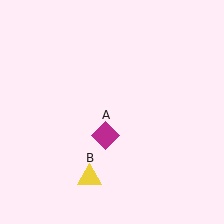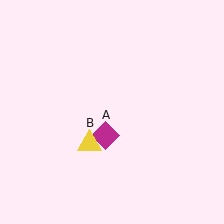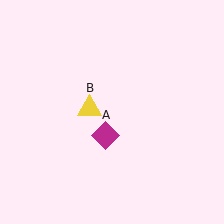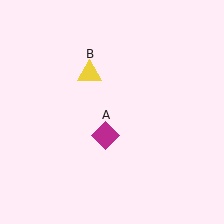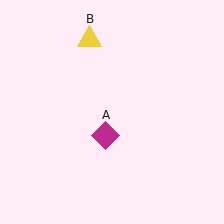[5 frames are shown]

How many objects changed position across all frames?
1 object changed position: yellow triangle (object B).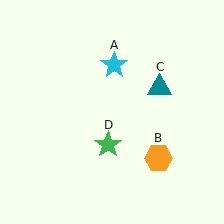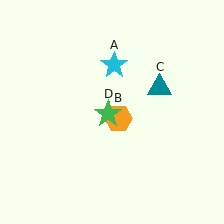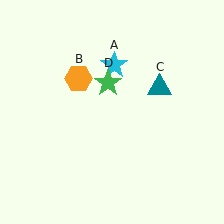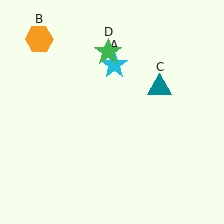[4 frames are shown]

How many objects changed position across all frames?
2 objects changed position: orange hexagon (object B), green star (object D).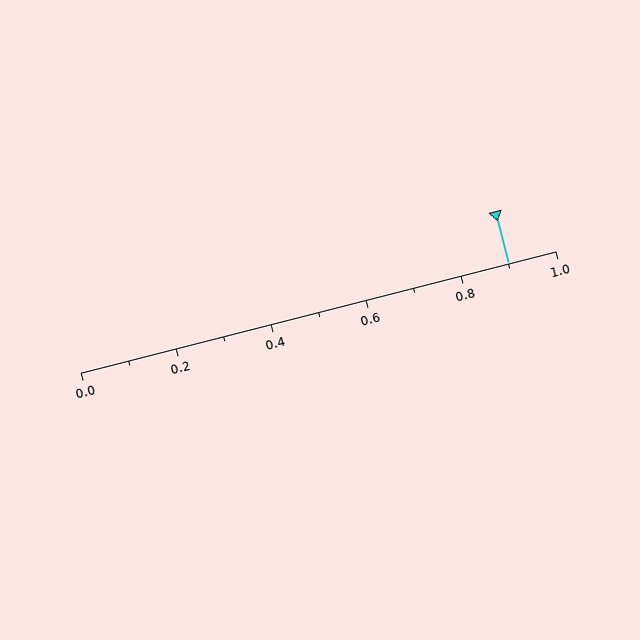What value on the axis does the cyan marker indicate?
The marker indicates approximately 0.9.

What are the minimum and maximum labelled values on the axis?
The axis runs from 0.0 to 1.0.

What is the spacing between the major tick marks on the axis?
The major ticks are spaced 0.2 apart.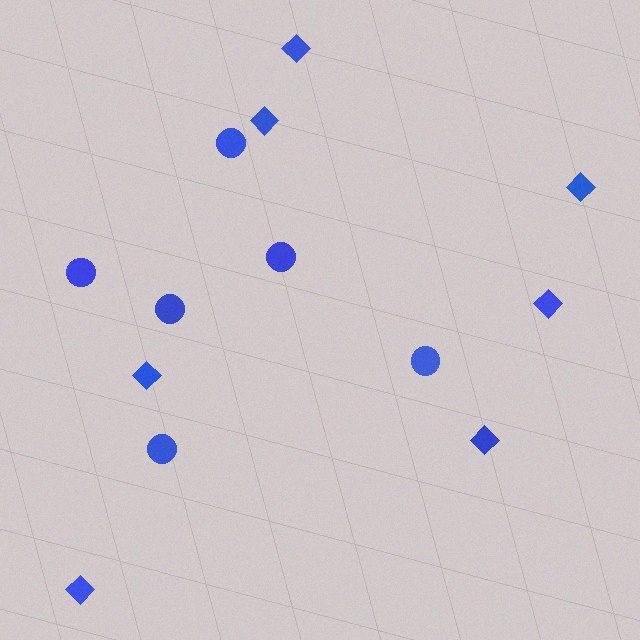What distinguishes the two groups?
There are 2 groups: one group of diamonds (7) and one group of circles (6).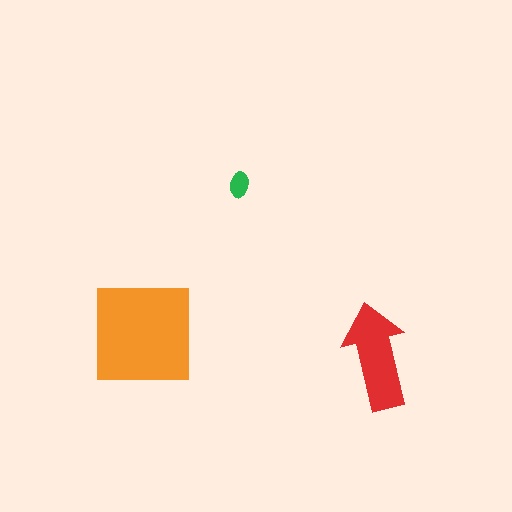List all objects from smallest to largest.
The green ellipse, the red arrow, the orange square.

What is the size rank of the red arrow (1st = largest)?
2nd.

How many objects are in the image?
There are 3 objects in the image.